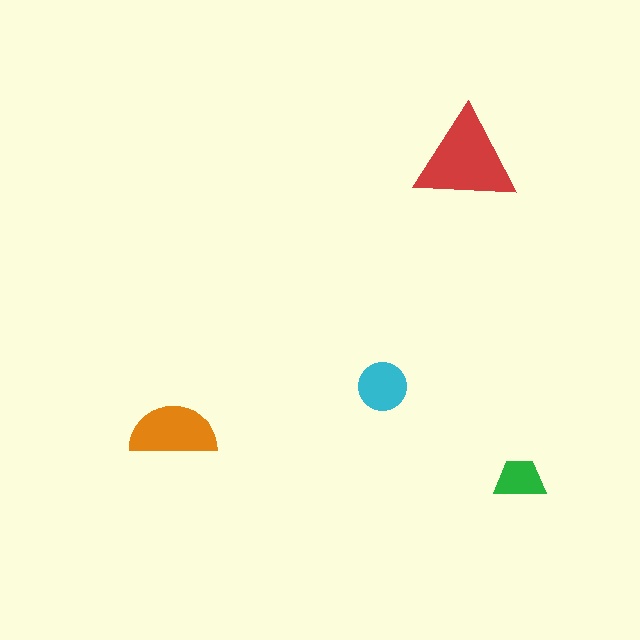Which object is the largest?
The red triangle.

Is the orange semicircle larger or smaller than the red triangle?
Smaller.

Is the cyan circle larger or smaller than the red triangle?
Smaller.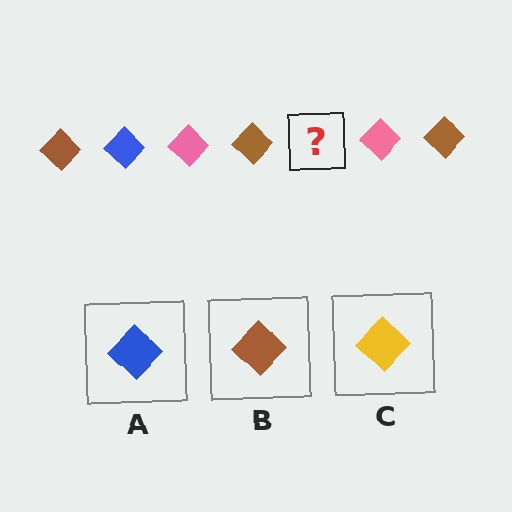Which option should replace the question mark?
Option A.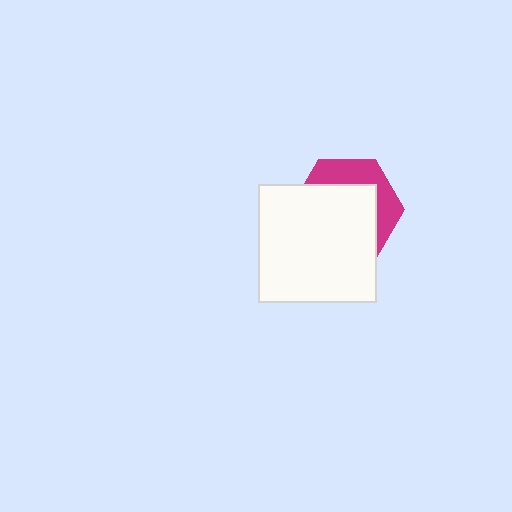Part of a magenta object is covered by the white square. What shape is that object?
It is a hexagon.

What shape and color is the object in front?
The object in front is a white square.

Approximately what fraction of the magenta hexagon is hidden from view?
Roughly 67% of the magenta hexagon is hidden behind the white square.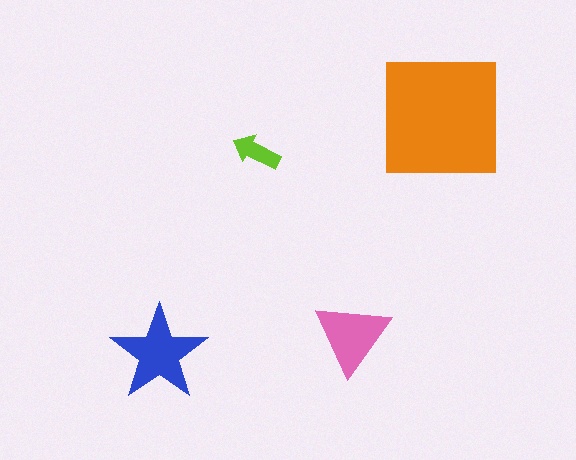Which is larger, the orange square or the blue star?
The orange square.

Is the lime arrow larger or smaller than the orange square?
Smaller.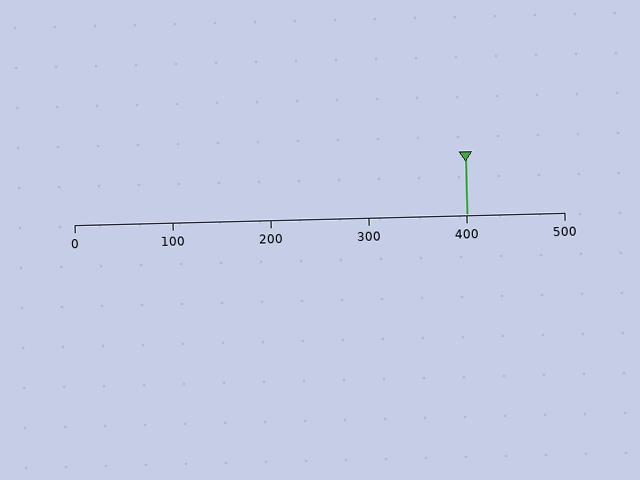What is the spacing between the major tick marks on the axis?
The major ticks are spaced 100 apart.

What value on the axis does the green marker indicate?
The marker indicates approximately 400.